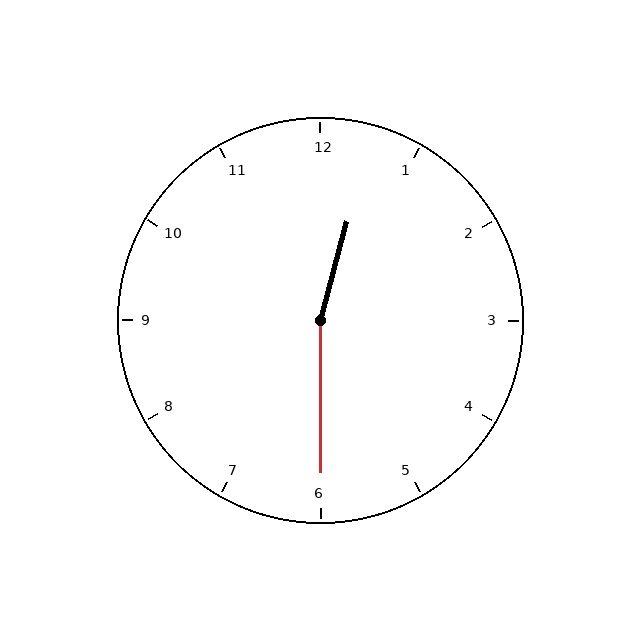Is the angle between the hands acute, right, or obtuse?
It is obtuse.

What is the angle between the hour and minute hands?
Approximately 165 degrees.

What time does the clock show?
12:30.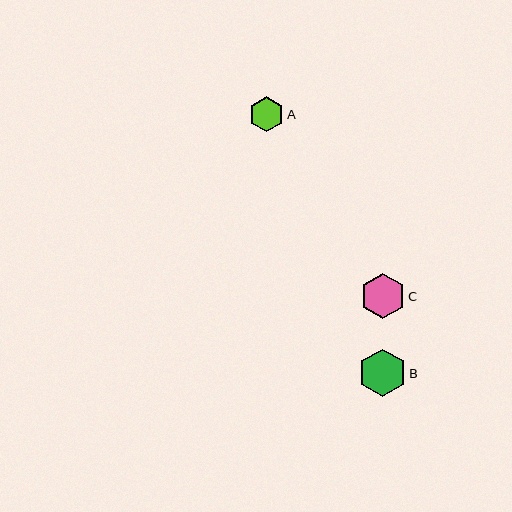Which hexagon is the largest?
Hexagon B is the largest with a size of approximately 48 pixels.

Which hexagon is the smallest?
Hexagon A is the smallest with a size of approximately 35 pixels.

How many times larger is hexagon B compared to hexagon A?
Hexagon B is approximately 1.3 times the size of hexagon A.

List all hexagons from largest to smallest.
From largest to smallest: B, C, A.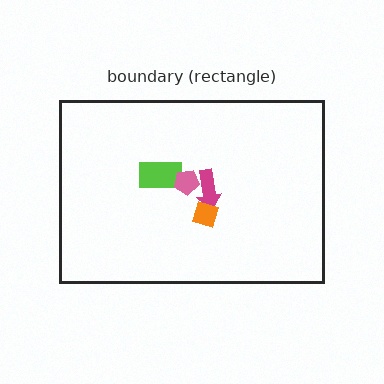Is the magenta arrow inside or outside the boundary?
Inside.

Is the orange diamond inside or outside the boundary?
Inside.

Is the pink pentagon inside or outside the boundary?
Inside.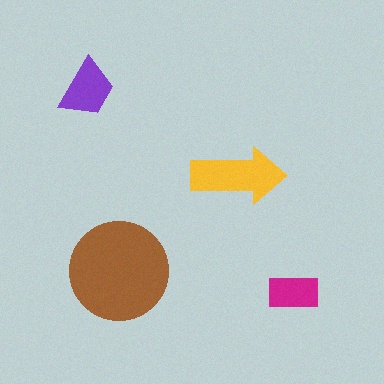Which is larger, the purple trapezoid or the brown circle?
The brown circle.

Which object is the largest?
The brown circle.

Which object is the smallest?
The magenta rectangle.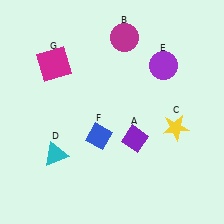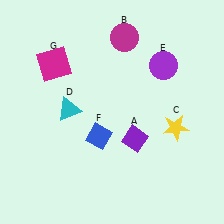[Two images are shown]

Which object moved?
The cyan triangle (D) moved up.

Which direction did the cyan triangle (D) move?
The cyan triangle (D) moved up.